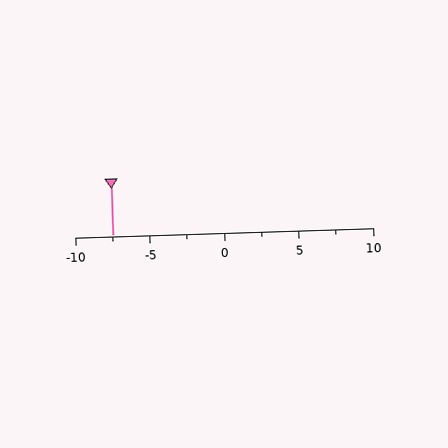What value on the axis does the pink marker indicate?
The marker indicates approximately -7.5.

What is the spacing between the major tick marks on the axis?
The major ticks are spaced 5 apart.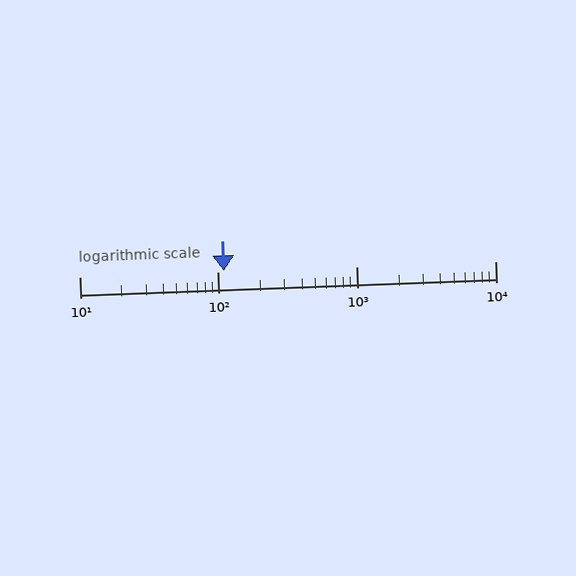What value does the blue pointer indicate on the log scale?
The pointer indicates approximately 110.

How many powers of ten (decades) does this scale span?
The scale spans 3 decades, from 10 to 10000.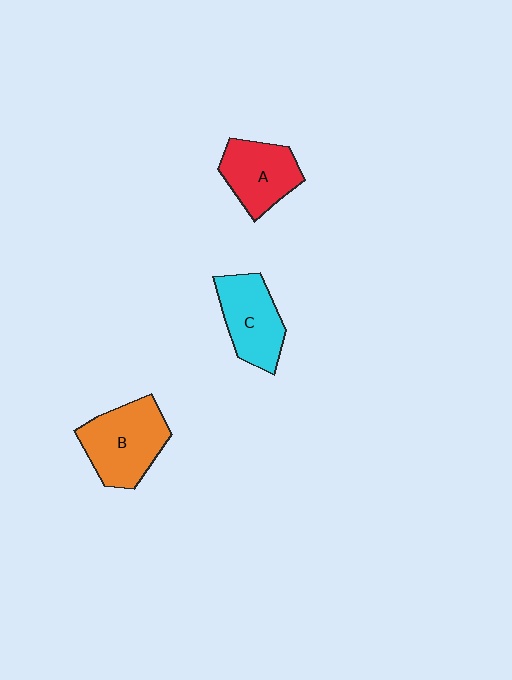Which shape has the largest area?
Shape B (orange).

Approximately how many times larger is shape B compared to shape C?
Approximately 1.2 times.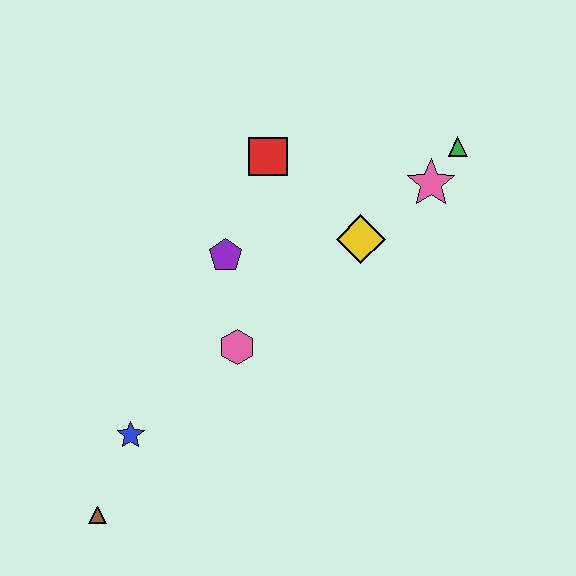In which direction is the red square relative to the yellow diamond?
The red square is to the left of the yellow diamond.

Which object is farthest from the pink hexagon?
The green triangle is farthest from the pink hexagon.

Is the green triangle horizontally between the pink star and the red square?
No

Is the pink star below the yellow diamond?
No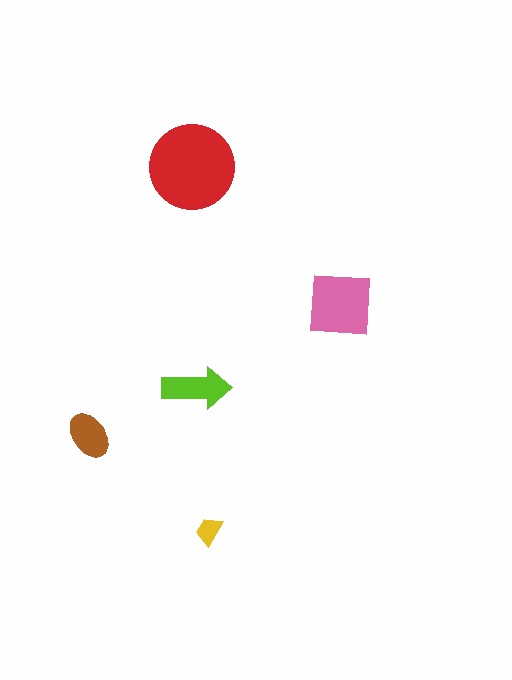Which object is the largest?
The red circle.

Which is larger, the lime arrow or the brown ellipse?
The lime arrow.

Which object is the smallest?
The yellow trapezoid.